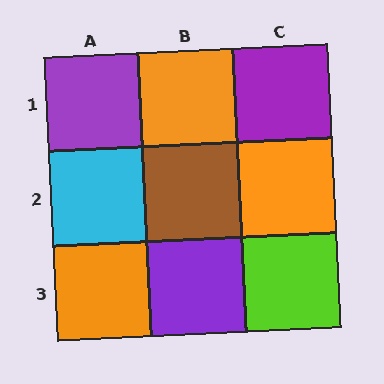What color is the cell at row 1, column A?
Purple.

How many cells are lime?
1 cell is lime.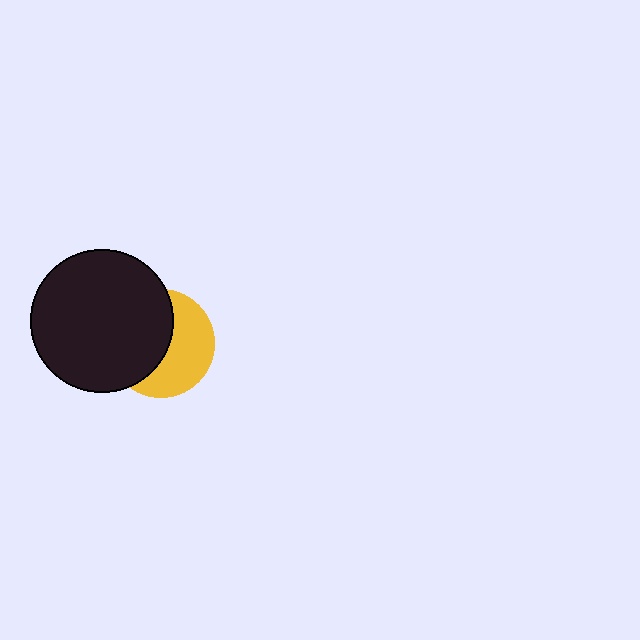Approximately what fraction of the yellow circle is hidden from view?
Roughly 52% of the yellow circle is hidden behind the black circle.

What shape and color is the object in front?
The object in front is a black circle.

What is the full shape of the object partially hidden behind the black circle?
The partially hidden object is a yellow circle.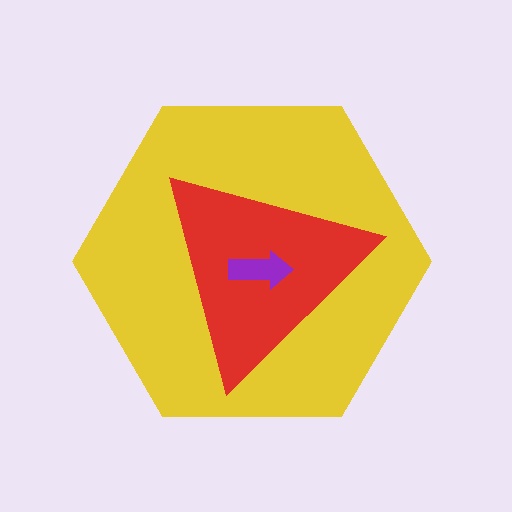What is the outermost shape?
The yellow hexagon.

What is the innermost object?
The purple arrow.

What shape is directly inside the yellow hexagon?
The red triangle.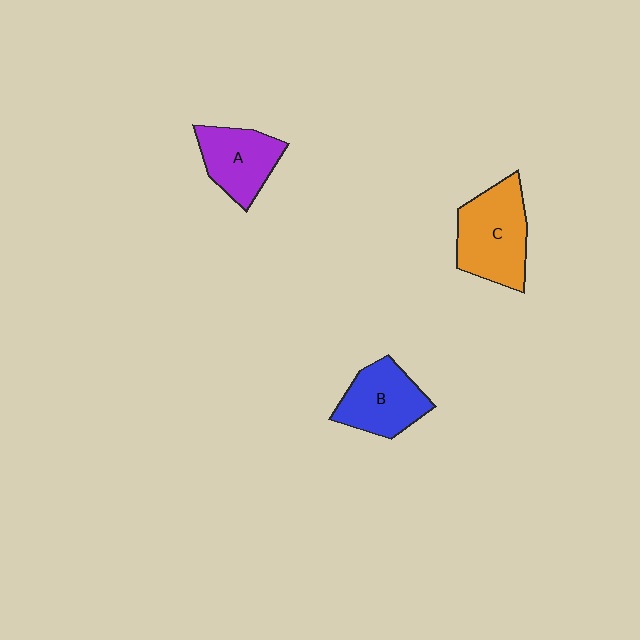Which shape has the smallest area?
Shape A (purple).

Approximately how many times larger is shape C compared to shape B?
Approximately 1.3 times.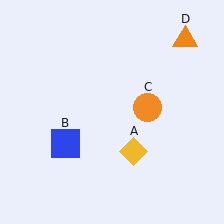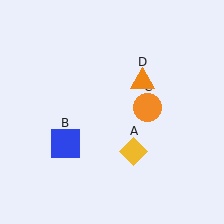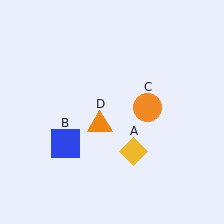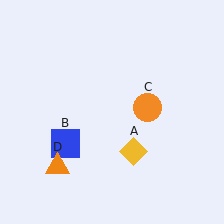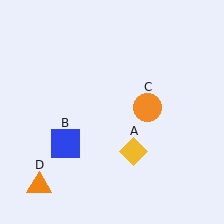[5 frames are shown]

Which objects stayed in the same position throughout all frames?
Yellow diamond (object A) and blue square (object B) and orange circle (object C) remained stationary.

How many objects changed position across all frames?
1 object changed position: orange triangle (object D).